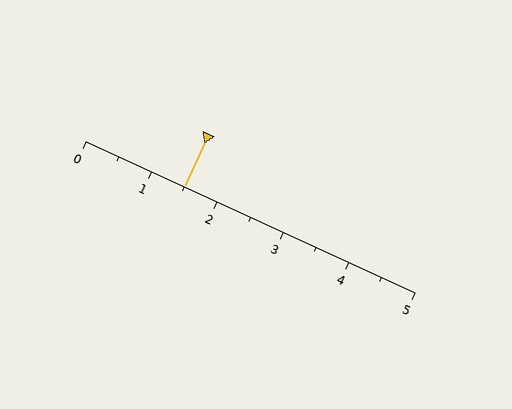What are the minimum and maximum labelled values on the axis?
The axis runs from 0 to 5.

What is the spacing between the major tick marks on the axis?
The major ticks are spaced 1 apart.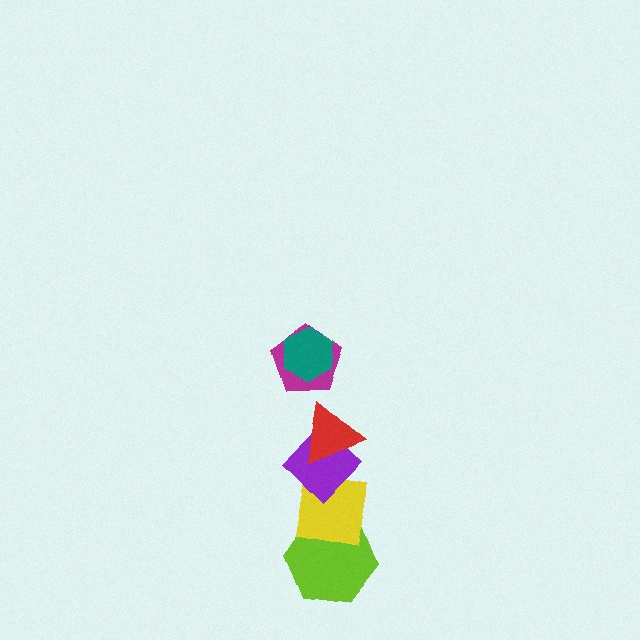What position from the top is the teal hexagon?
The teal hexagon is 1st from the top.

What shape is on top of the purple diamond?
The red triangle is on top of the purple diamond.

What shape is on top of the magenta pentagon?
The teal hexagon is on top of the magenta pentagon.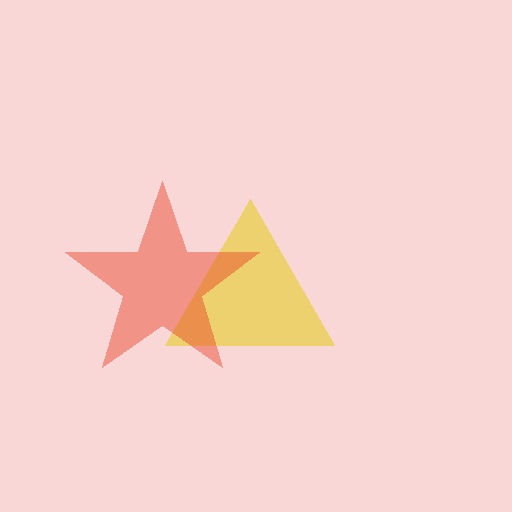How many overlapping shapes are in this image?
There are 2 overlapping shapes in the image.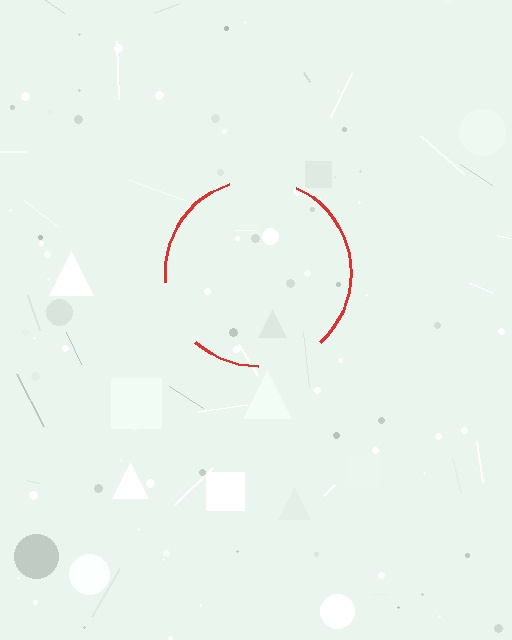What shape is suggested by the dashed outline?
The dashed outline suggests a circle.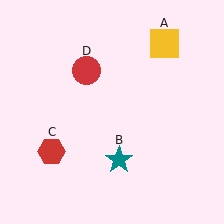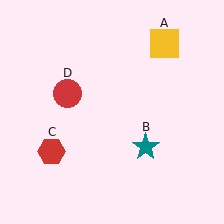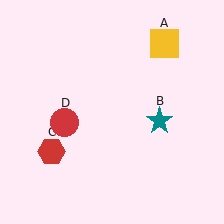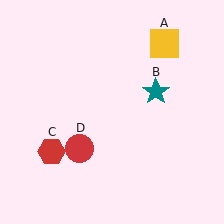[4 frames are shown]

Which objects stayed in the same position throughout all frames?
Yellow square (object A) and red hexagon (object C) remained stationary.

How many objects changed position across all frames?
2 objects changed position: teal star (object B), red circle (object D).